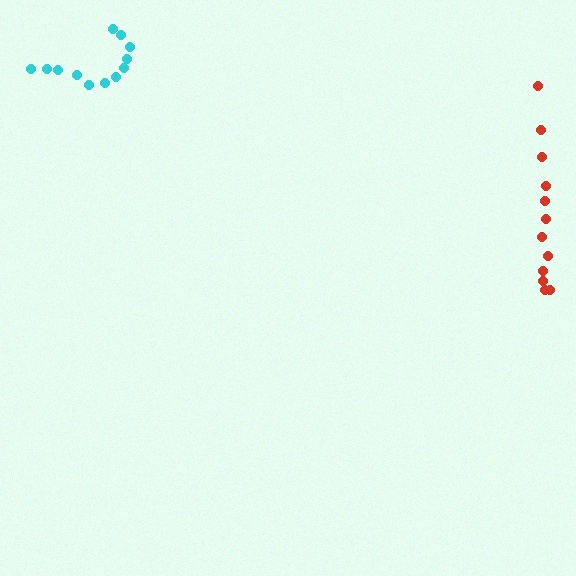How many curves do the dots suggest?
There are 2 distinct paths.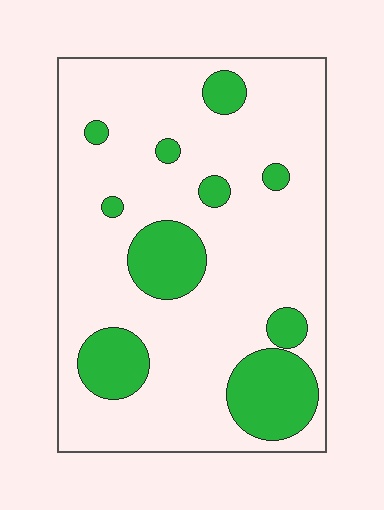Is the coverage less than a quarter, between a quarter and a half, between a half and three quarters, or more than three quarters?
Less than a quarter.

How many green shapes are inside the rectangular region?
10.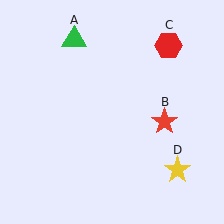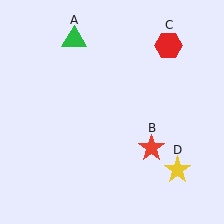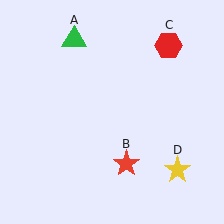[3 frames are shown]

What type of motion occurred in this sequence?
The red star (object B) rotated clockwise around the center of the scene.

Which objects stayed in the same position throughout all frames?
Green triangle (object A) and red hexagon (object C) and yellow star (object D) remained stationary.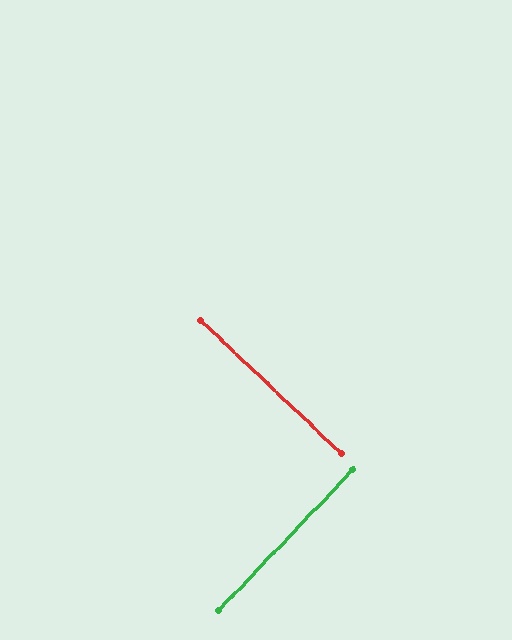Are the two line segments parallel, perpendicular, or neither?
Perpendicular — they meet at approximately 90°.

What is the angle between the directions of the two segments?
Approximately 90 degrees.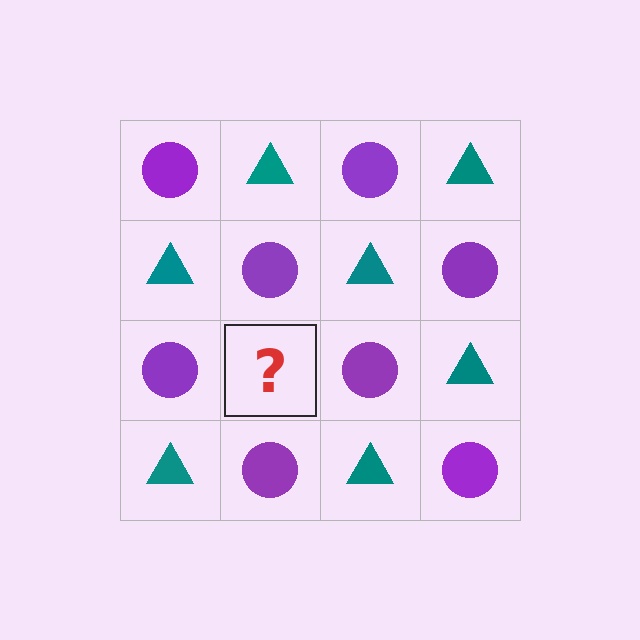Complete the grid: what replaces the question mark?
The question mark should be replaced with a teal triangle.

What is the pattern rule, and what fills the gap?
The rule is that it alternates purple circle and teal triangle in a checkerboard pattern. The gap should be filled with a teal triangle.